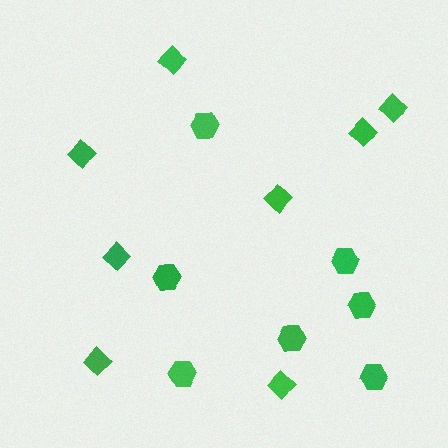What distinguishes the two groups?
There are 2 groups: one group of hexagons (7) and one group of diamonds (8).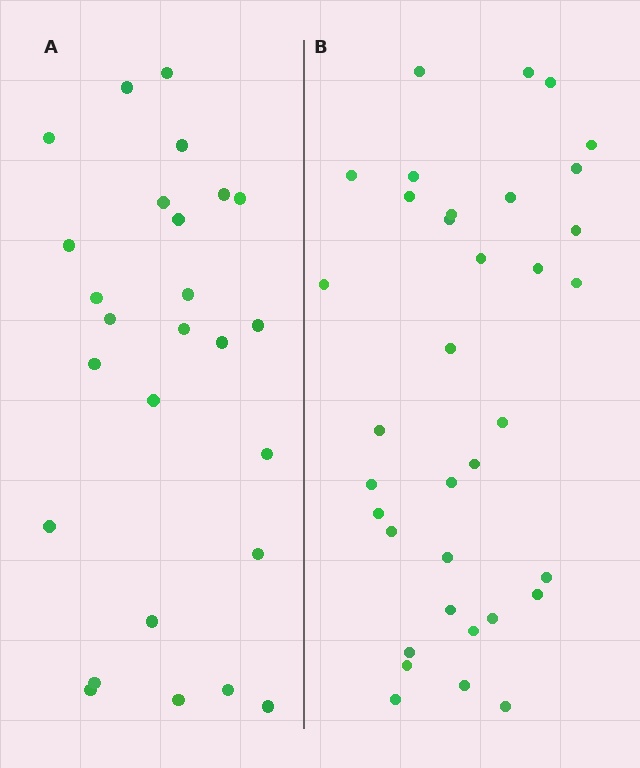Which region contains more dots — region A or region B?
Region B (the right region) has more dots.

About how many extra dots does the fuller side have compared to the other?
Region B has roughly 8 or so more dots than region A.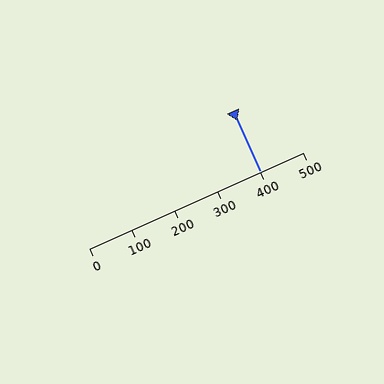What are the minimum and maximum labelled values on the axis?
The axis runs from 0 to 500.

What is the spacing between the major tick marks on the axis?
The major ticks are spaced 100 apart.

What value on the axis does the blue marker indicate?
The marker indicates approximately 400.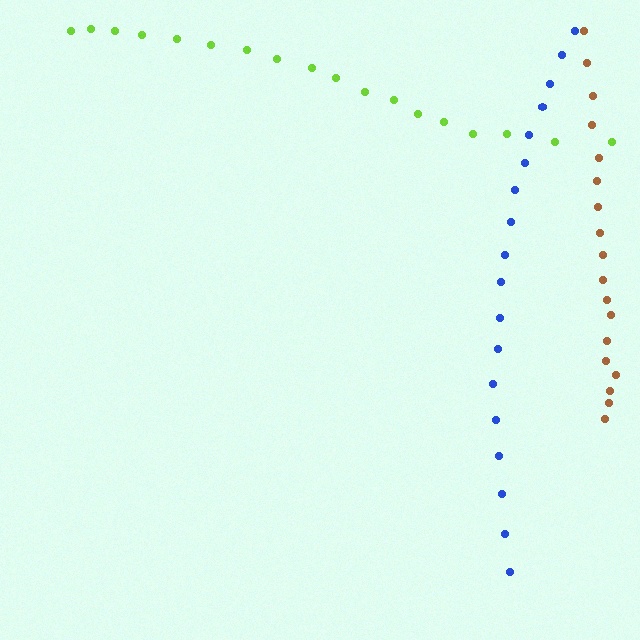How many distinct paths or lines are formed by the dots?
There are 3 distinct paths.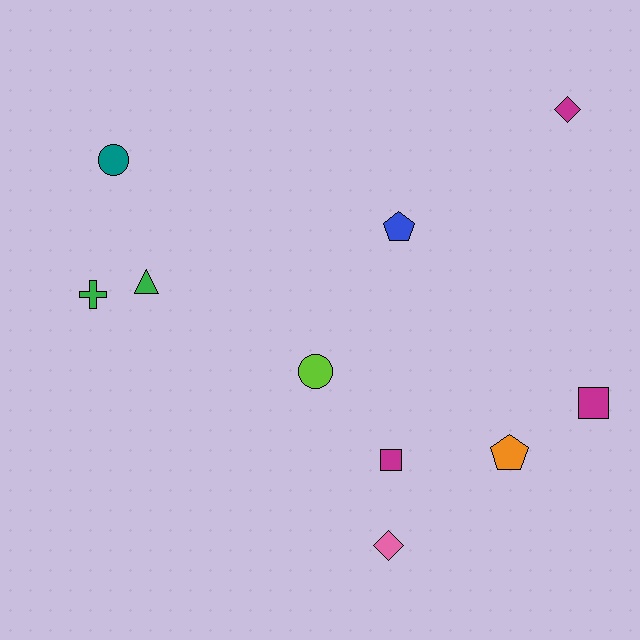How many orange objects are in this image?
There is 1 orange object.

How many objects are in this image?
There are 10 objects.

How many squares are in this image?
There are 2 squares.